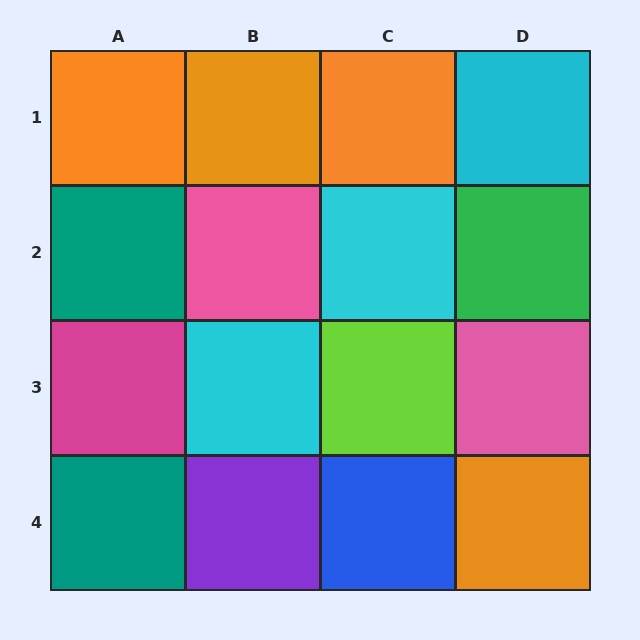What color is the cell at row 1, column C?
Orange.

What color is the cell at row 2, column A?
Teal.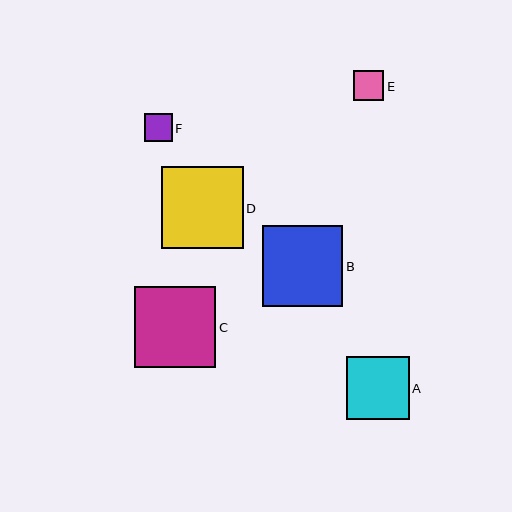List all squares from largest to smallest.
From largest to smallest: D, C, B, A, E, F.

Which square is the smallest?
Square F is the smallest with a size of approximately 28 pixels.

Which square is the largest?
Square D is the largest with a size of approximately 82 pixels.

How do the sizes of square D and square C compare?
Square D and square C are approximately the same size.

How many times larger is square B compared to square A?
Square B is approximately 1.3 times the size of square A.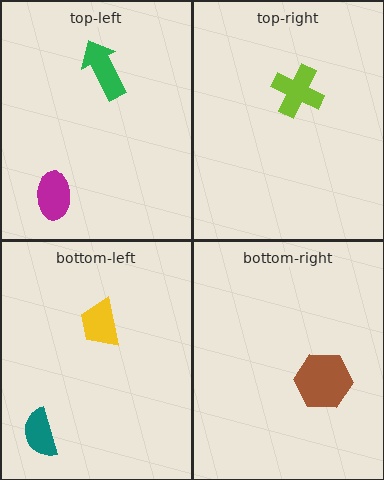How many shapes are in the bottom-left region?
2.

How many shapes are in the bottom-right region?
1.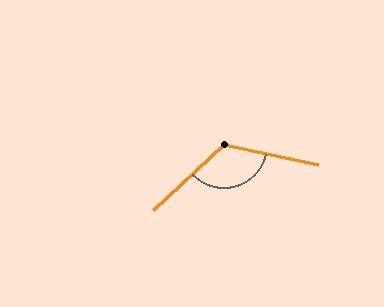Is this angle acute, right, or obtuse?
It is obtuse.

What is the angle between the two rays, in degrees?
Approximately 125 degrees.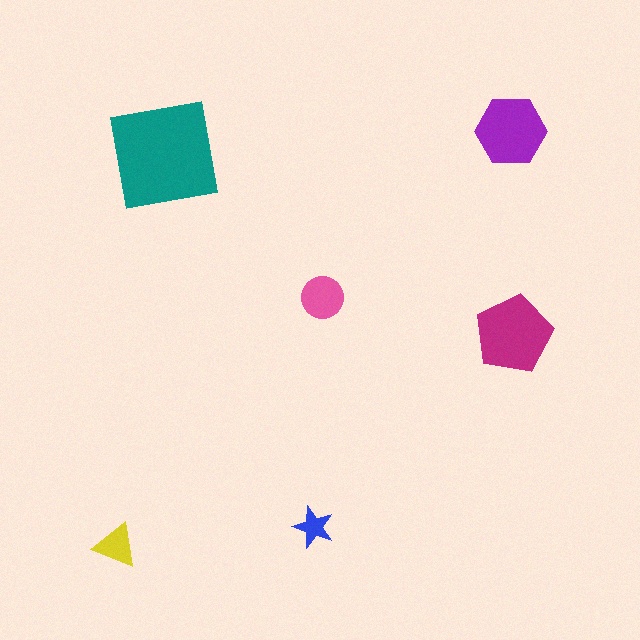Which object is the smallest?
The blue star.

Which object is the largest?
The teal square.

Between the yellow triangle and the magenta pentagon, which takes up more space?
The magenta pentagon.